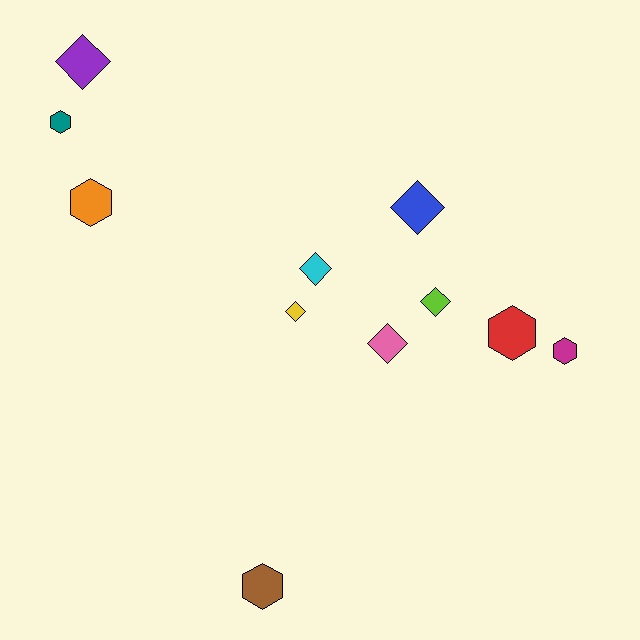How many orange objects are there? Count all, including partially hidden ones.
There is 1 orange object.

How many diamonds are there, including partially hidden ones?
There are 6 diamonds.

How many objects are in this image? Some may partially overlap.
There are 11 objects.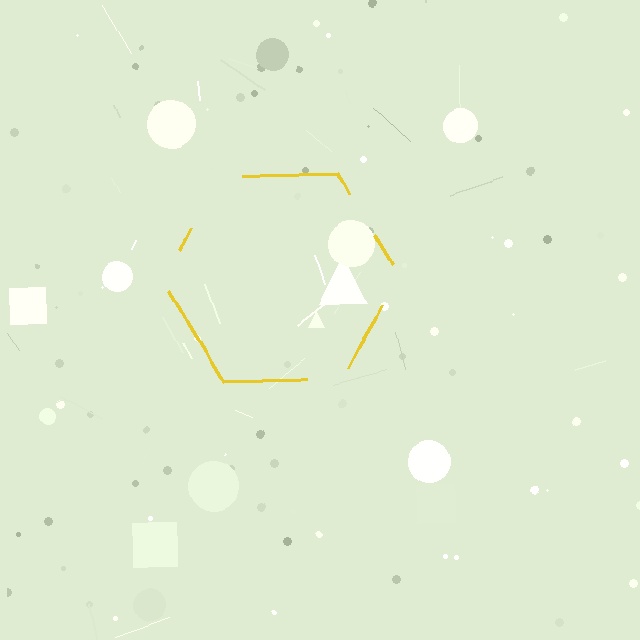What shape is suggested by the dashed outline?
The dashed outline suggests a hexagon.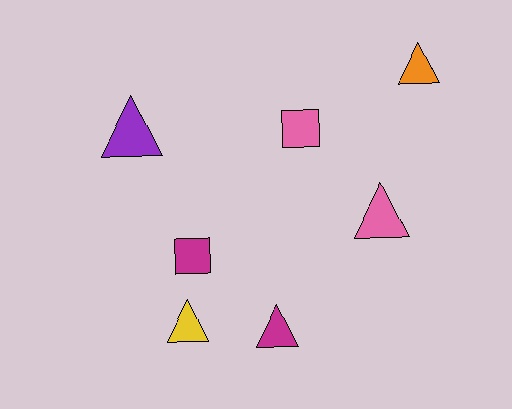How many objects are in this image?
There are 7 objects.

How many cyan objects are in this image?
There are no cyan objects.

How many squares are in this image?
There are 2 squares.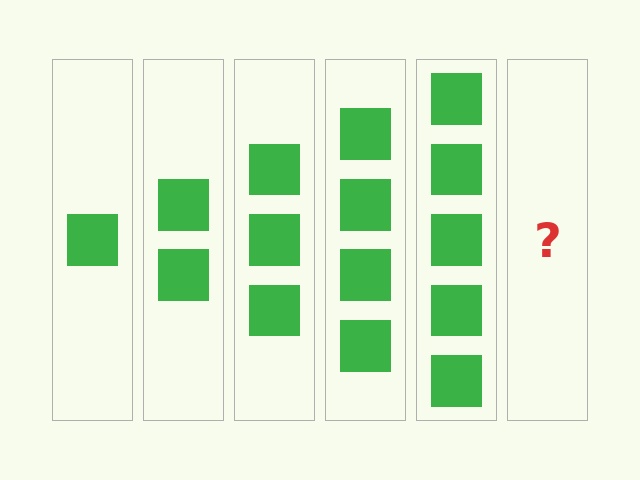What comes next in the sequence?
The next element should be 6 squares.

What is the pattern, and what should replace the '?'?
The pattern is that each step adds one more square. The '?' should be 6 squares.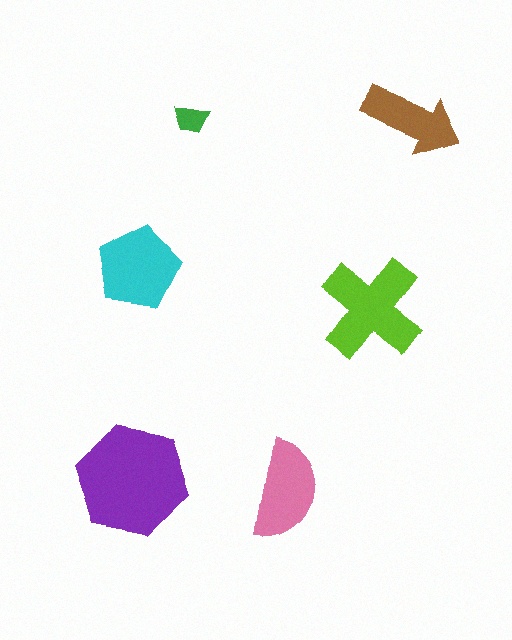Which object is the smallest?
The green trapezoid.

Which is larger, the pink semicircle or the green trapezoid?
The pink semicircle.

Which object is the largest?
The purple hexagon.